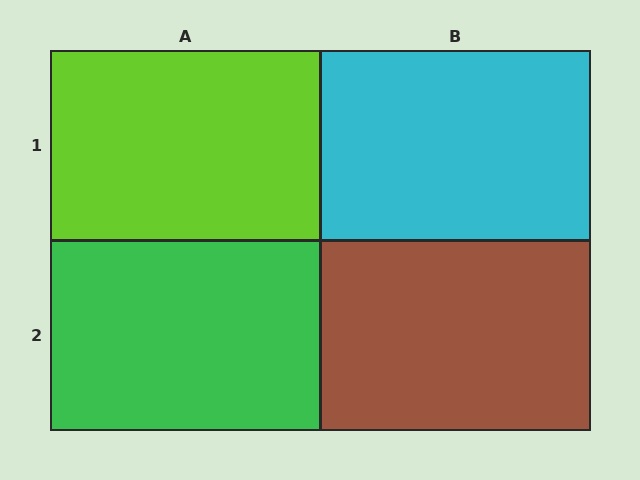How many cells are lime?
1 cell is lime.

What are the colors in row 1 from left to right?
Lime, cyan.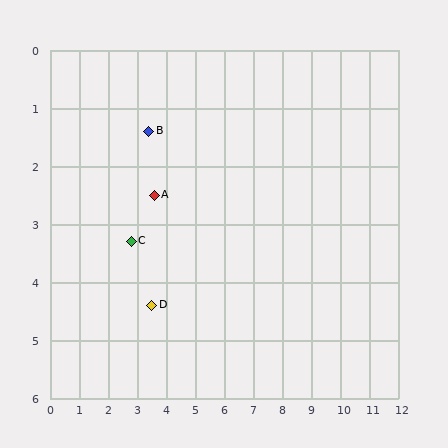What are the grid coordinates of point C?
Point C is at approximately (2.8, 3.3).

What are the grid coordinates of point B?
Point B is at approximately (3.4, 1.4).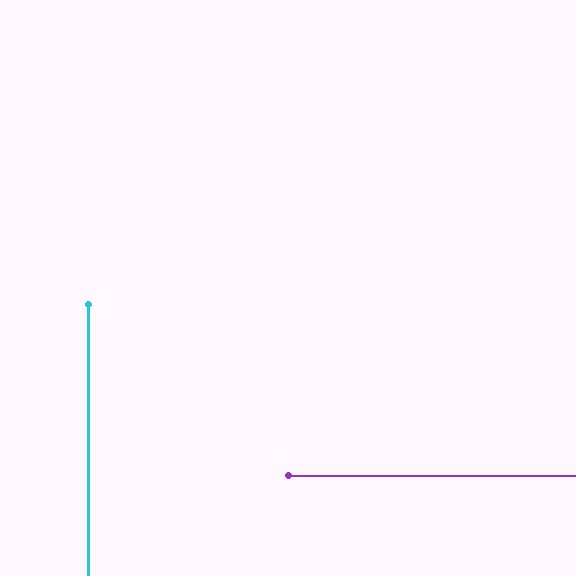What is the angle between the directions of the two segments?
Approximately 90 degrees.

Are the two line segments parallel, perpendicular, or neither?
Perpendicular — they meet at approximately 90°.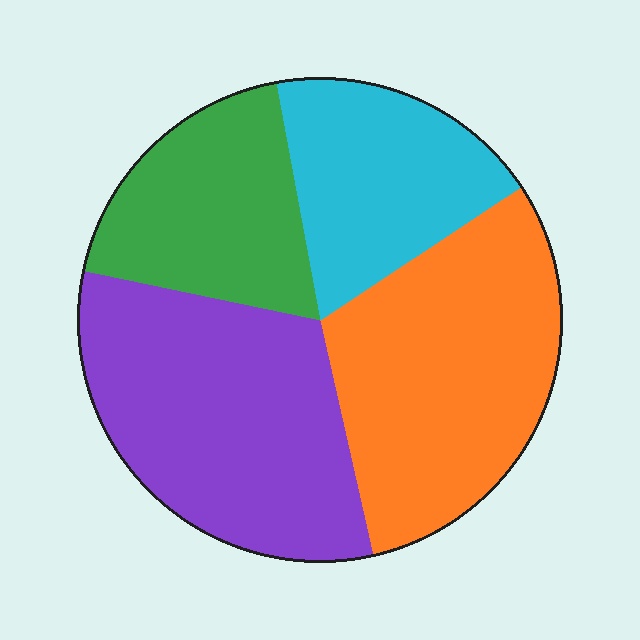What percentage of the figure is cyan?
Cyan covers 19% of the figure.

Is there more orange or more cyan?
Orange.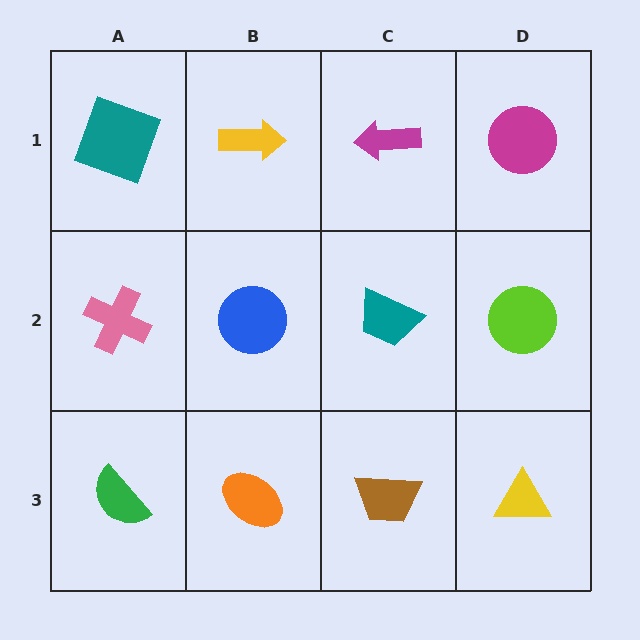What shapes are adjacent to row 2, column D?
A magenta circle (row 1, column D), a yellow triangle (row 3, column D), a teal trapezoid (row 2, column C).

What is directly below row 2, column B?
An orange ellipse.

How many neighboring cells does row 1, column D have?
2.